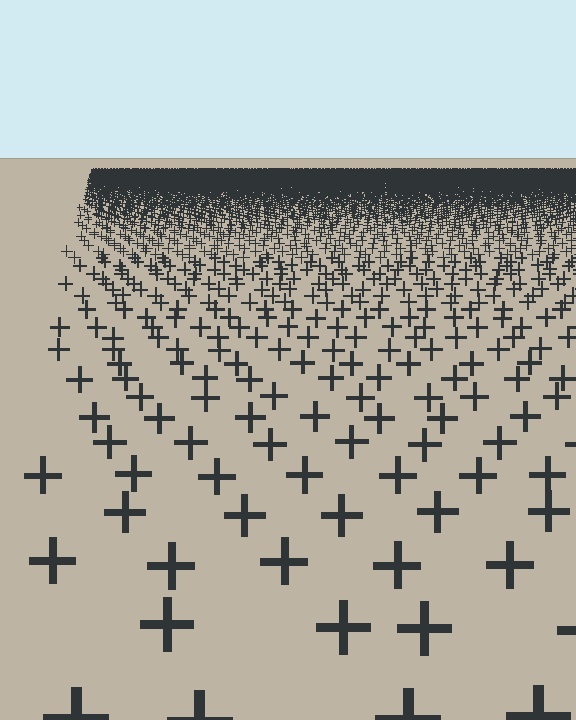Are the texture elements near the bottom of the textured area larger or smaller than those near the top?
Larger. Near the bottom, elements are closer to the viewer and appear at a bigger on-screen size.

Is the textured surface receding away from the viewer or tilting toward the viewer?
The surface is receding away from the viewer. Texture elements get smaller and denser toward the top.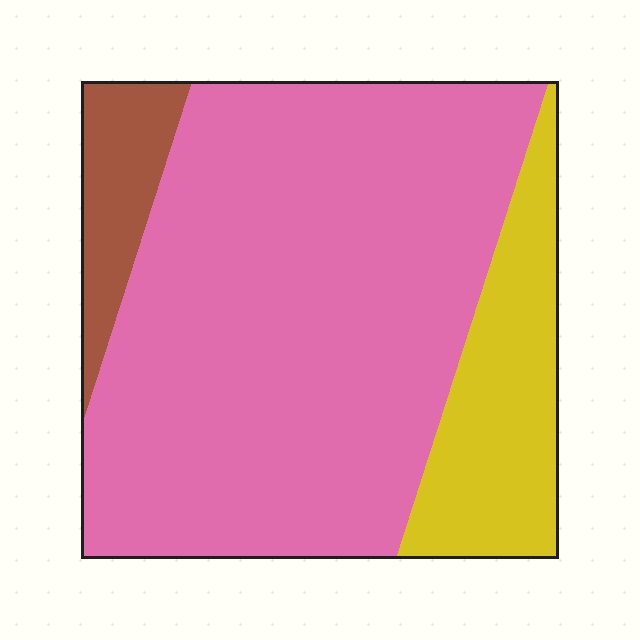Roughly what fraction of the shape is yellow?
Yellow covers around 20% of the shape.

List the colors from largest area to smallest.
From largest to smallest: pink, yellow, brown.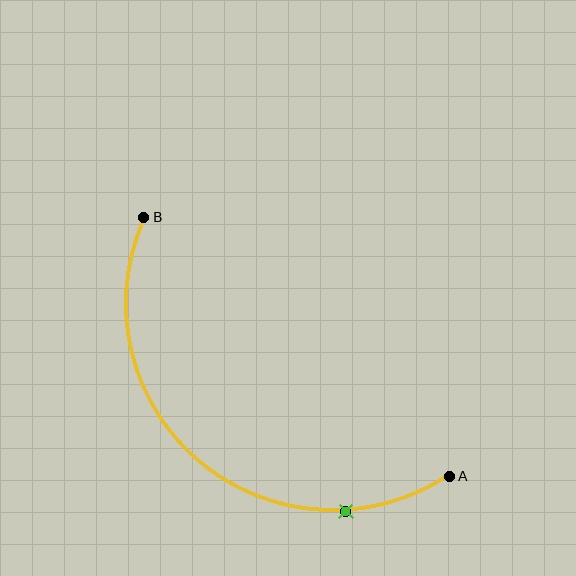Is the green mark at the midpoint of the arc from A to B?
No. The green mark lies on the arc but is closer to endpoint A. The arc midpoint would be at the point on the curve equidistant along the arc from both A and B.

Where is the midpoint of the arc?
The arc midpoint is the point on the curve farthest from the straight line joining A and B. It sits below and to the left of that line.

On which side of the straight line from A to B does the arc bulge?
The arc bulges below and to the left of the straight line connecting A and B.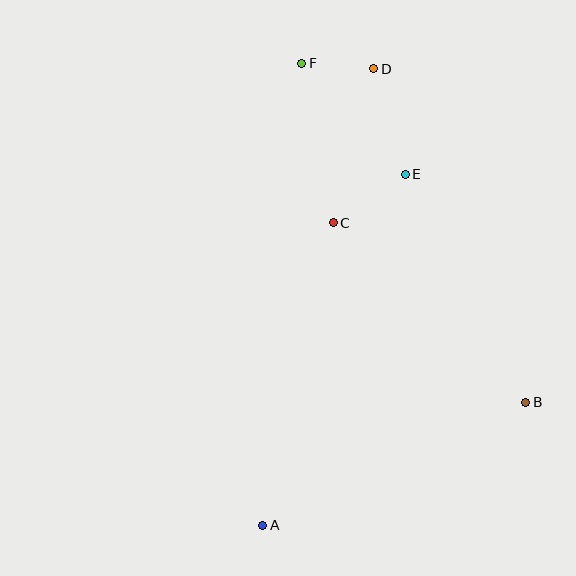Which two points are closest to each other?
Points D and F are closest to each other.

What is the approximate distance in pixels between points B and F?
The distance between B and F is approximately 406 pixels.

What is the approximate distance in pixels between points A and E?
The distance between A and E is approximately 379 pixels.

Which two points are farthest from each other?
Points A and D are farthest from each other.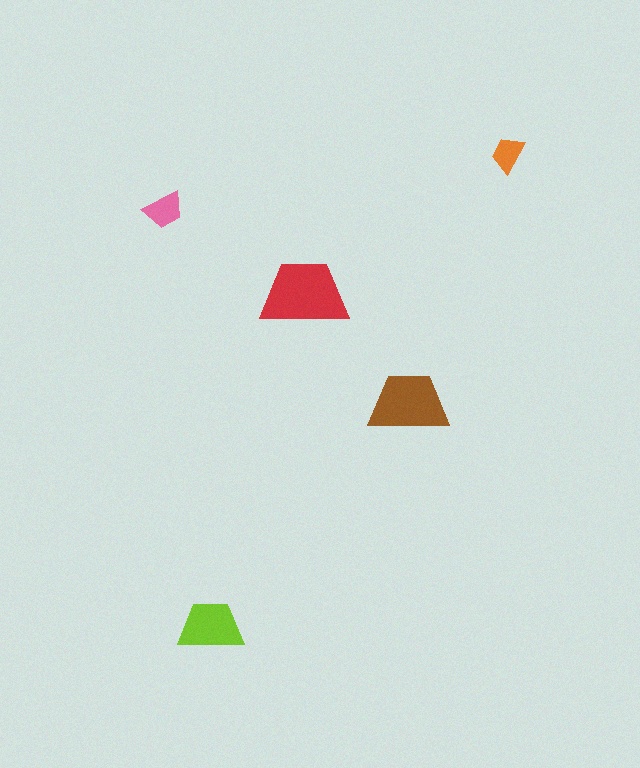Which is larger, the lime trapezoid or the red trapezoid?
The red one.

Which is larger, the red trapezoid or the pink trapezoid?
The red one.